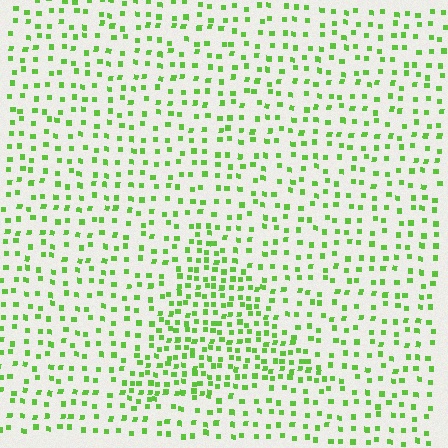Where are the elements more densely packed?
The elements are more densely packed inside the triangle boundary.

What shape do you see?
I see a triangle.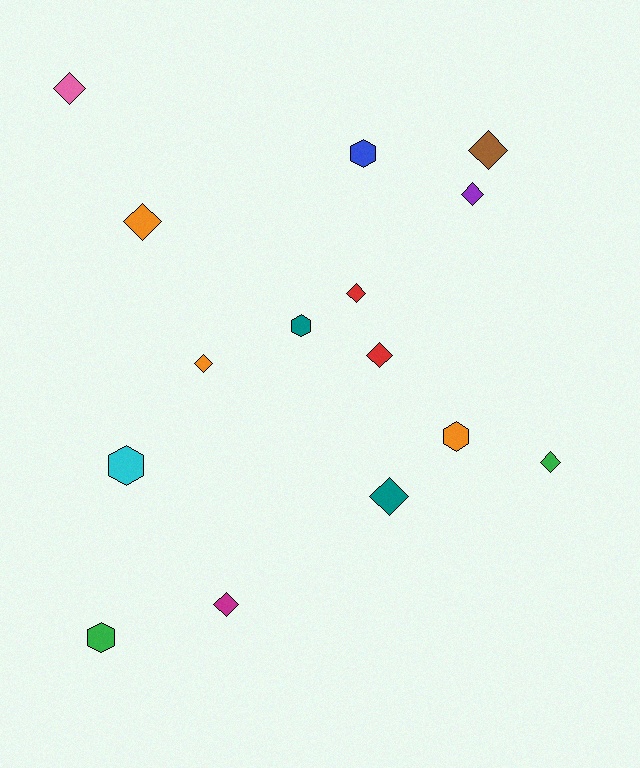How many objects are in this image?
There are 15 objects.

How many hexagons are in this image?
There are 5 hexagons.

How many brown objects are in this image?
There is 1 brown object.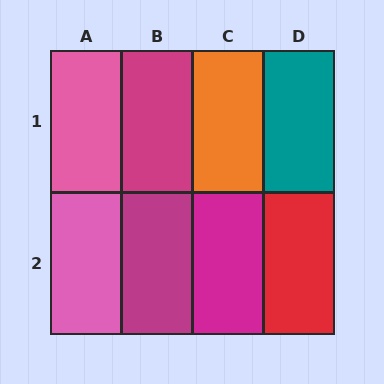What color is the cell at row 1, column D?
Teal.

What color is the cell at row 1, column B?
Magenta.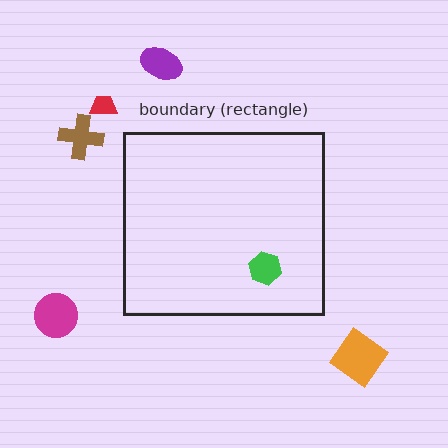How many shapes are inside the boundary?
1 inside, 5 outside.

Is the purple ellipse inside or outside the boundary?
Outside.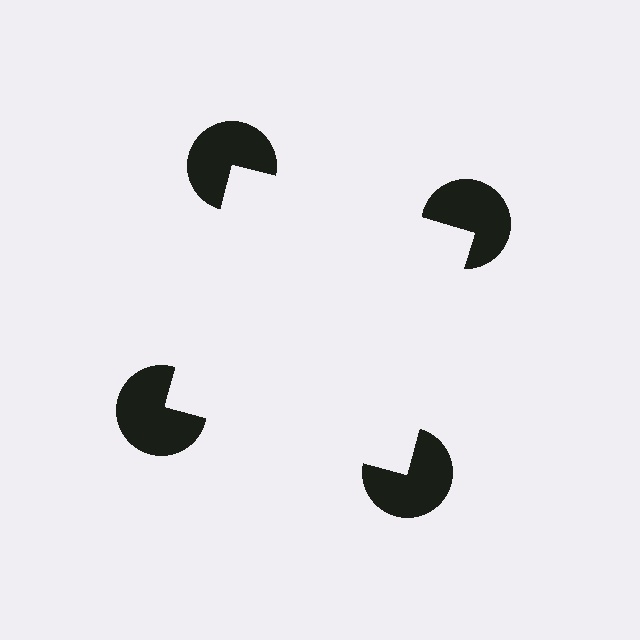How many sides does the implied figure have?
4 sides.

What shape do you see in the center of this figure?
An illusory square — its edges are inferred from the aligned wedge cuts in the pac-man discs, not physically drawn.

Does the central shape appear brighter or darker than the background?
It typically appears slightly brighter than the background, even though no actual brightness change is drawn.